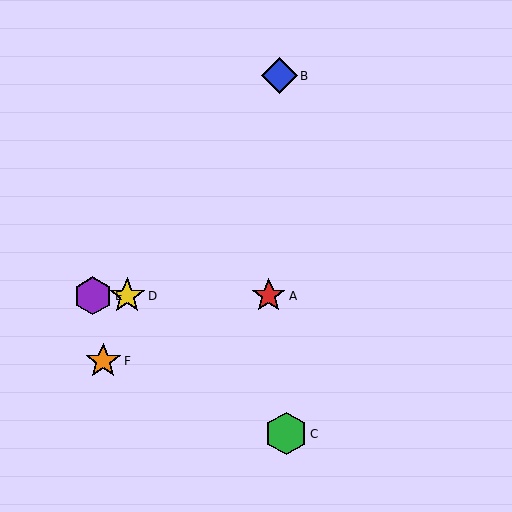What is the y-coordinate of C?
Object C is at y≈434.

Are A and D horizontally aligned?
Yes, both are at y≈296.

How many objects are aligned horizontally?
3 objects (A, D, E) are aligned horizontally.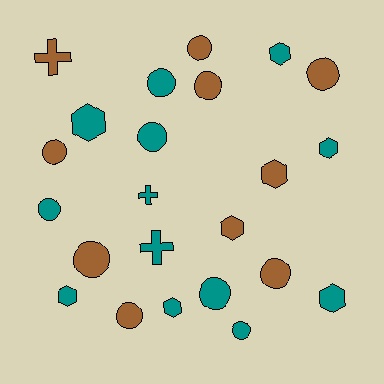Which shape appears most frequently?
Circle, with 12 objects.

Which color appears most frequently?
Teal, with 13 objects.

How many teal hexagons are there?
There are 6 teal hexagons.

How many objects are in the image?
There are 23 objects.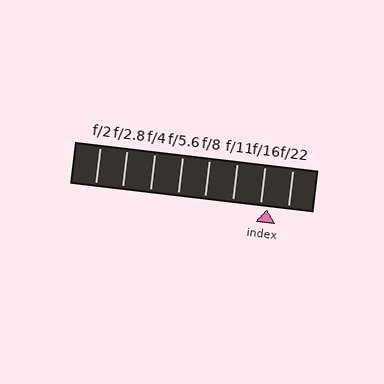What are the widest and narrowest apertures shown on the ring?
The widest aperture shown is f/2 and the narrowest is f/22.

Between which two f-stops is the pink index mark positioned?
The index mark is between f/16 and f/22.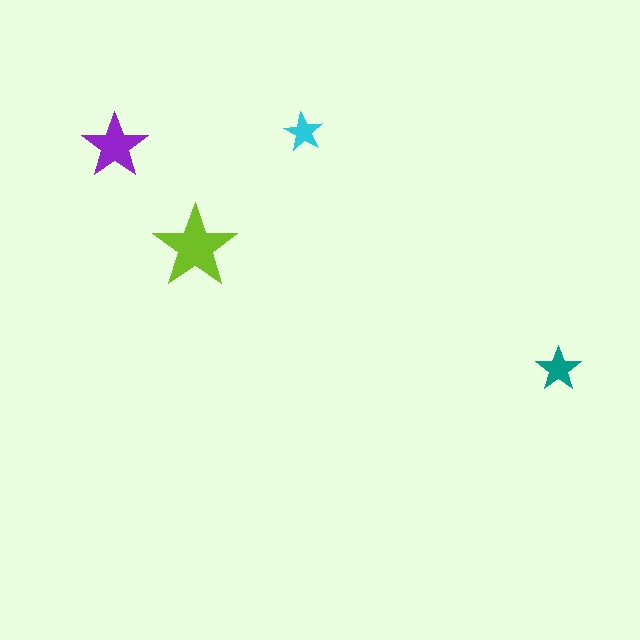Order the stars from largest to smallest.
the lime one, the purple one, the teal one, the cyan one.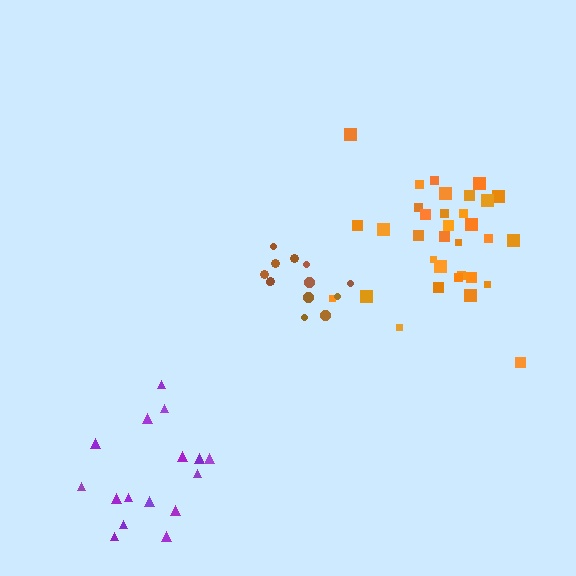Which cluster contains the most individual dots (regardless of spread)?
Orange (33).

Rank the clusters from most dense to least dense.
orange, brown, purple.